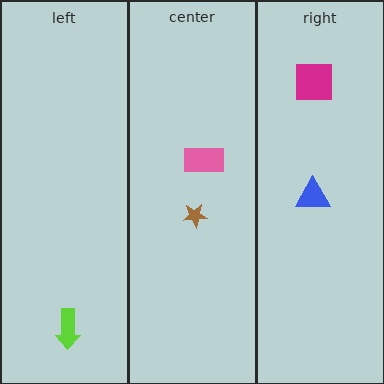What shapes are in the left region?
The lime arrow.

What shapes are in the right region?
The magenta square, the blue triangle.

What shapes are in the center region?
The brown star, the pink rectangle.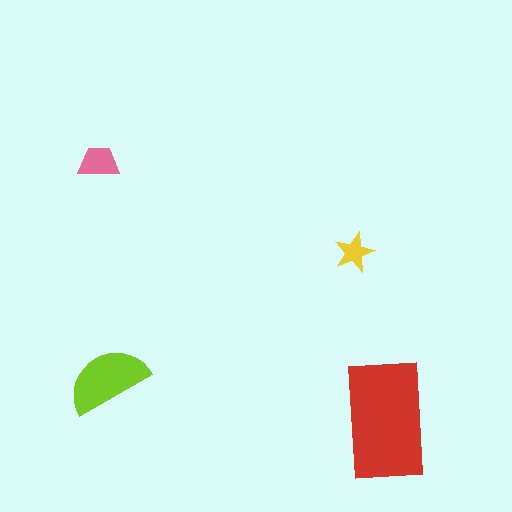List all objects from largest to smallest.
The red rectangle, the lime semicircle, the pink trapezoid, the yellow star.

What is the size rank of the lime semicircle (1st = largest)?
2nd.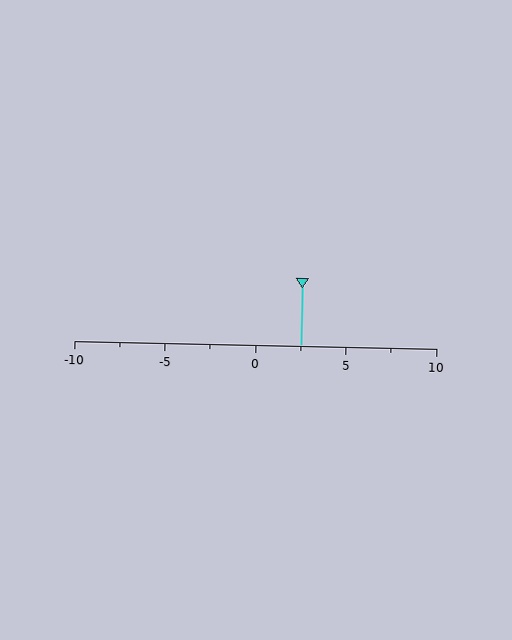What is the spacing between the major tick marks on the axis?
The major ticks are spaced 5 apart.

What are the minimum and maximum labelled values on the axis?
The axis runs from -10 to 10.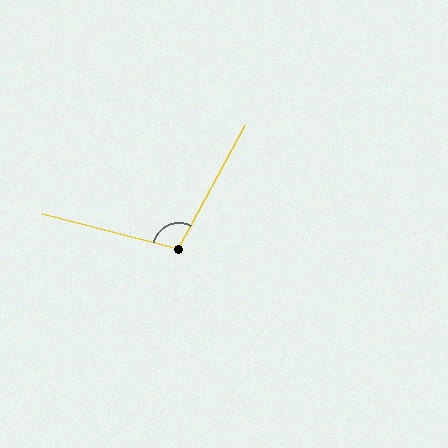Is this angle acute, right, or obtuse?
It is obtuse.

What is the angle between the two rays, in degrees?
Approximately 104 degrees.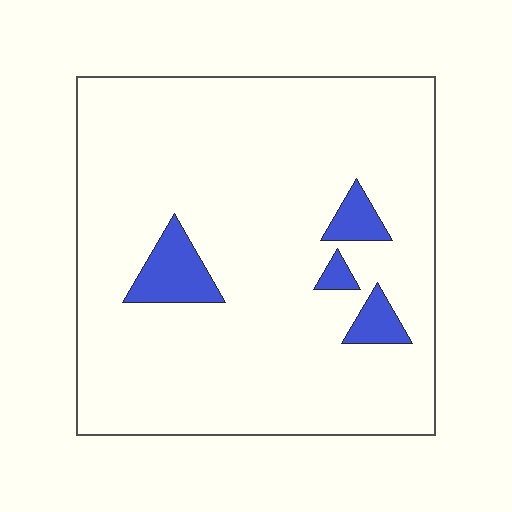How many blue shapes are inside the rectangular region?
4.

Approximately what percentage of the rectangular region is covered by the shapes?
Approximately 10%.